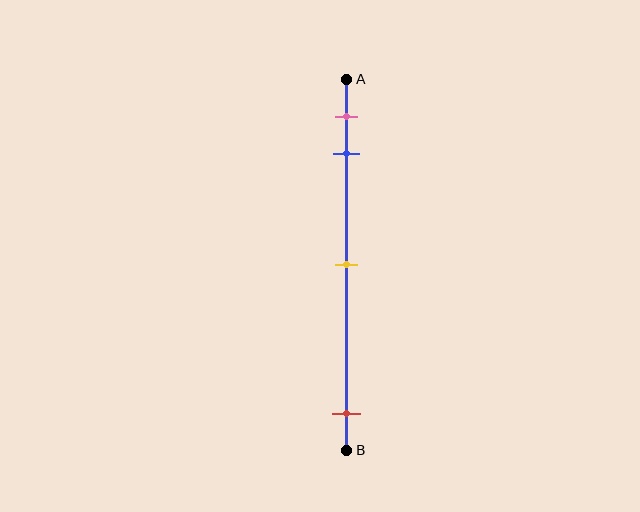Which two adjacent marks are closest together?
The pink and blue marks are the closest adjacent pair.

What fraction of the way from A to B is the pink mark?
The pink mark is approximately 10% (0.1) of the way from A to B.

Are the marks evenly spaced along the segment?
No, the marks are not evenly spaced.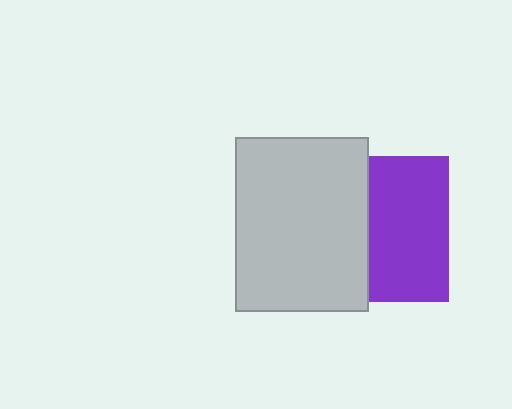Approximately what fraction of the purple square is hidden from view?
Roughly 45% of the purple square is hidden behind the light gray rectangle.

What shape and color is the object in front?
The object in front is a light gray rectangle.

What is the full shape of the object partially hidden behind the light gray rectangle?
The partially hidden object is a purple square.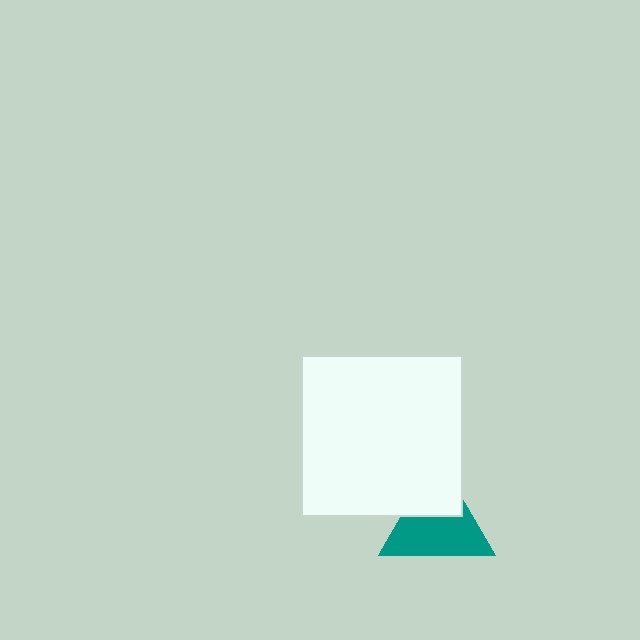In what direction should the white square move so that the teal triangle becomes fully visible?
The white square should move up. That is the shortest direction to clear the overlap and leave the teal triangle fully visible.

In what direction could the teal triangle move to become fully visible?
The teal triangle could move down. That would shift it out from behind the white square entirely.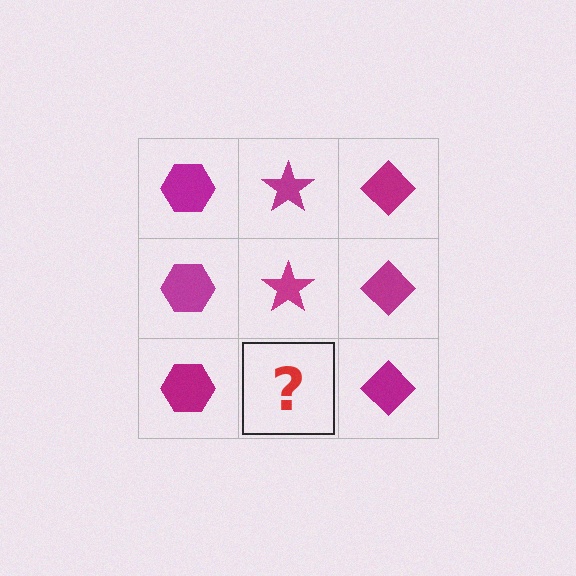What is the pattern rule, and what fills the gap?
The rule is that each column has a consistent shape. The gap should be filled with a magenta star.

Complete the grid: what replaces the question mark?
The question mark should be replaced with a magenta star.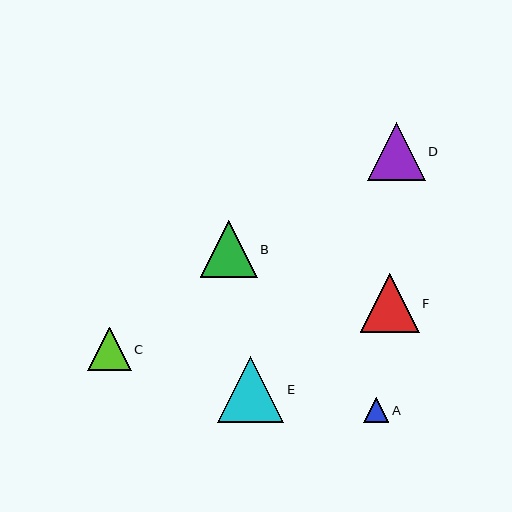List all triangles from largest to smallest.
From largest to smallest: E, F, D, B, C, A.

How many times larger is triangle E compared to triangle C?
Triangle E is approximately 1.5 times the size of triangle C.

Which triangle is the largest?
Triangle E is the largest with a size of approximately 66 pixels.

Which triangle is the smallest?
Triangle A is the smallest with a size of approximately 25 pixels.